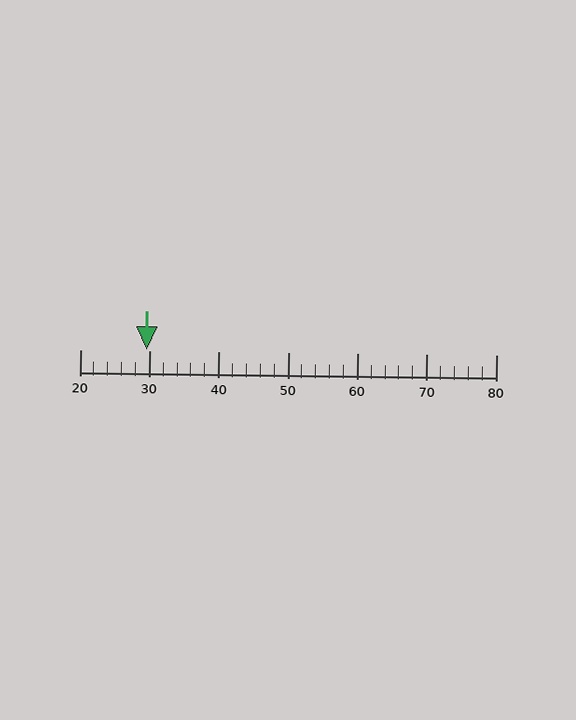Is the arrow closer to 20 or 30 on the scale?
The arrow is closer to 30.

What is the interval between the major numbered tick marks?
The major tick marks are spaced 10 units apart.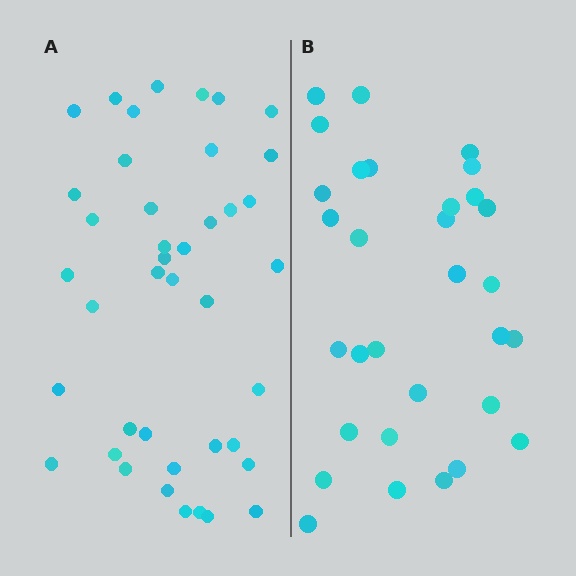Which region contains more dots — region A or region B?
Region A (the left region) has more dots.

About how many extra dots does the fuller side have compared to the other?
Region A has roughly 10 or so more dots than region B.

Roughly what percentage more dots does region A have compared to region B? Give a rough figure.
About 30% more.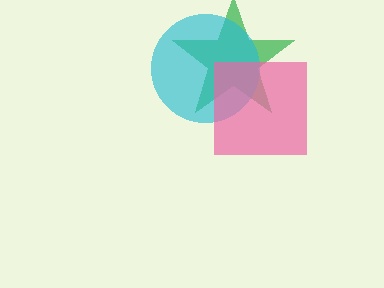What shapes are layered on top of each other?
The layered shapes are: a green star, a cyan circle, a pink square.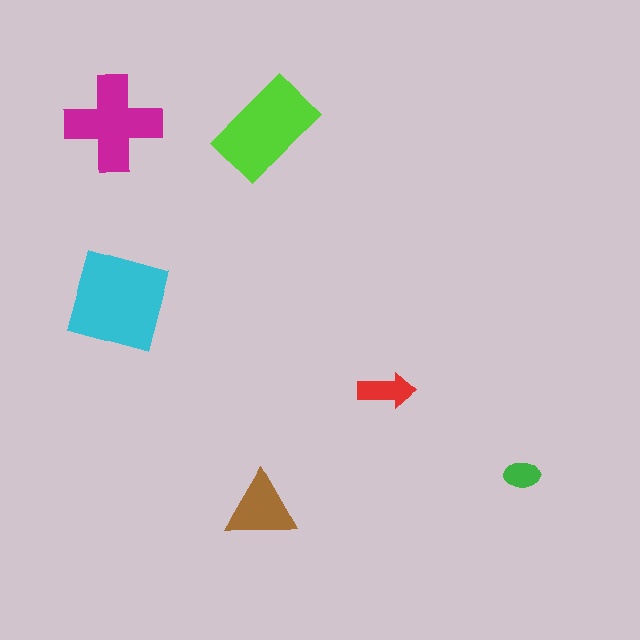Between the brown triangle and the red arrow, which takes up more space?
The brown triangle.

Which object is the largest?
The cyan diamond.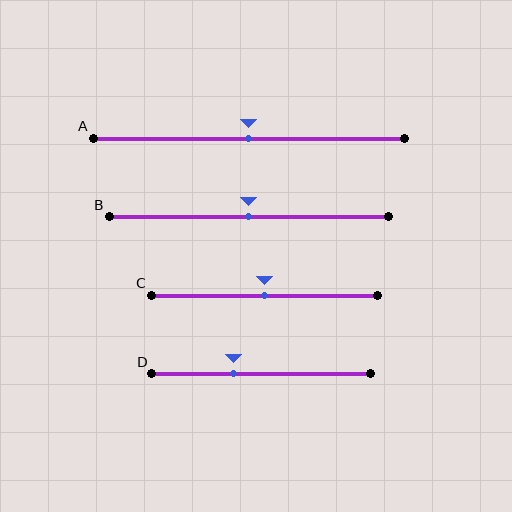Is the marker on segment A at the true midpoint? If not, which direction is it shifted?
Yes, the marker on segment A is at the true midpoint.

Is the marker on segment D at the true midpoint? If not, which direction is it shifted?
No, the marker on segment D is shifted to the left by about 13% of the segment length.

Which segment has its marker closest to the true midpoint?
Segment A has its marker closest to the true midpoint.